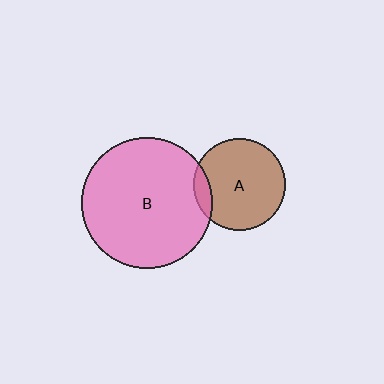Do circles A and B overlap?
Yes.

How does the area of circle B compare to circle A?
Approximately 2.1 times.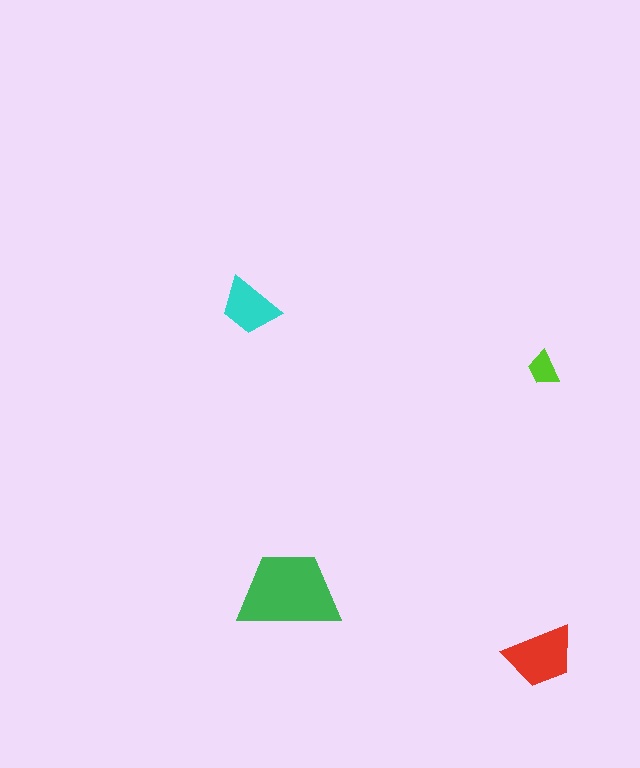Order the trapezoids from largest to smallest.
the green one, the red one, the cyan one, the lime one.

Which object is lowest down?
The red trapezoid is bottommost.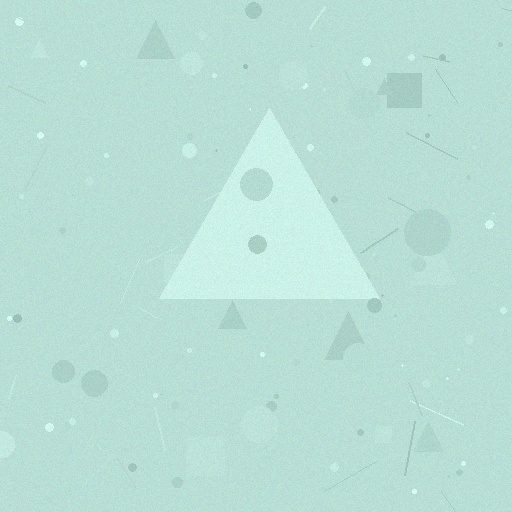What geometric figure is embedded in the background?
A triangle is embedded in the background.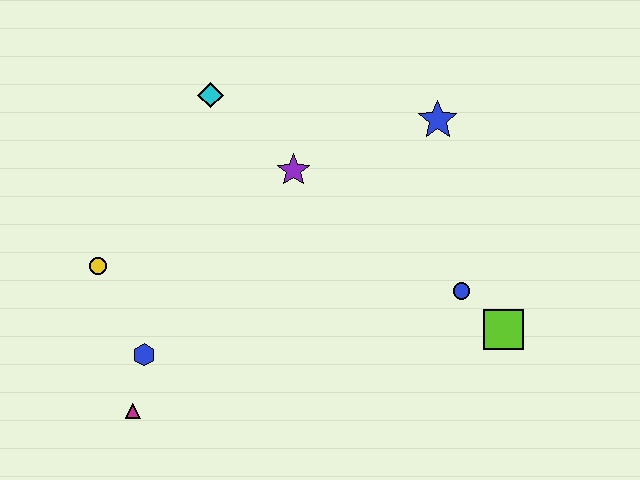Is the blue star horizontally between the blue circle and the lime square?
No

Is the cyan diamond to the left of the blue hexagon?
No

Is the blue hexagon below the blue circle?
Yes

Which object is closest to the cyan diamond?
The purple star is closest to the cyan diamond.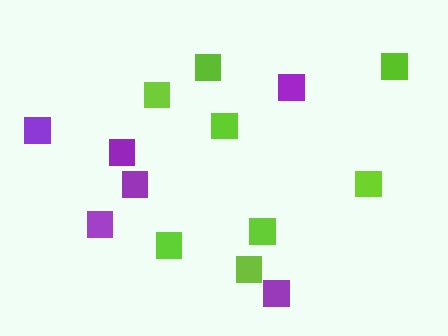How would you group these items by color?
There are 2 groups: one group of lime squares (8) and one group of purple squares (6).